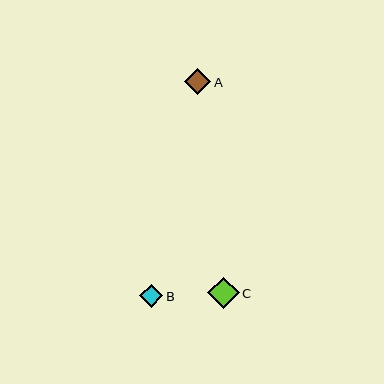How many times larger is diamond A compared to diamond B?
Diamond A is approximately 1.1 times the size of diamond B.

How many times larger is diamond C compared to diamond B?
Diamond C is approximately 1.4 times the size of diamond B.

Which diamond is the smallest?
Diamond B is the smallest with a size of approximately 23 pixels.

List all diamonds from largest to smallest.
From largest to smallest: C, A, B.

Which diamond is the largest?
Diamond C is the largest with a size of approximately 31 pixels.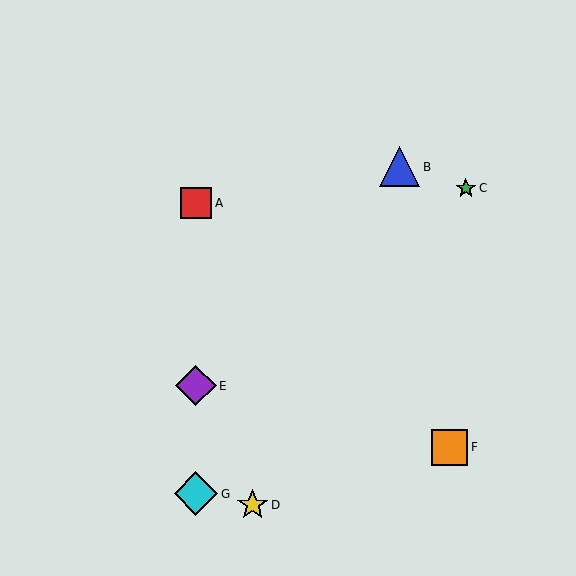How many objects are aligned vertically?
3 objects (A, E, G) are aligned vertically.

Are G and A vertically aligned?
Yes, both are at x≈196.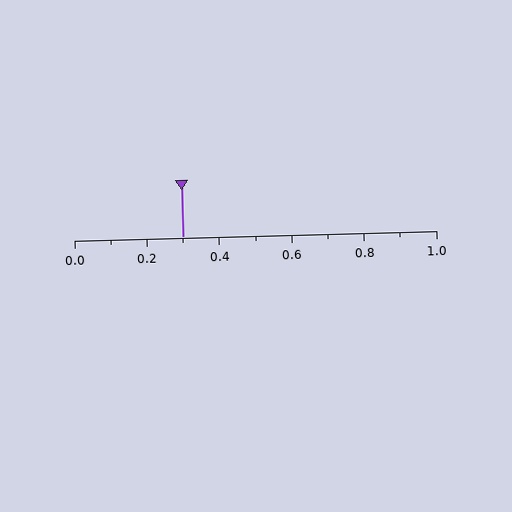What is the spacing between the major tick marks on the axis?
The major ticks are spaced 0.2 apart.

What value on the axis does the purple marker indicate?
The marker indicates approximately 0.3.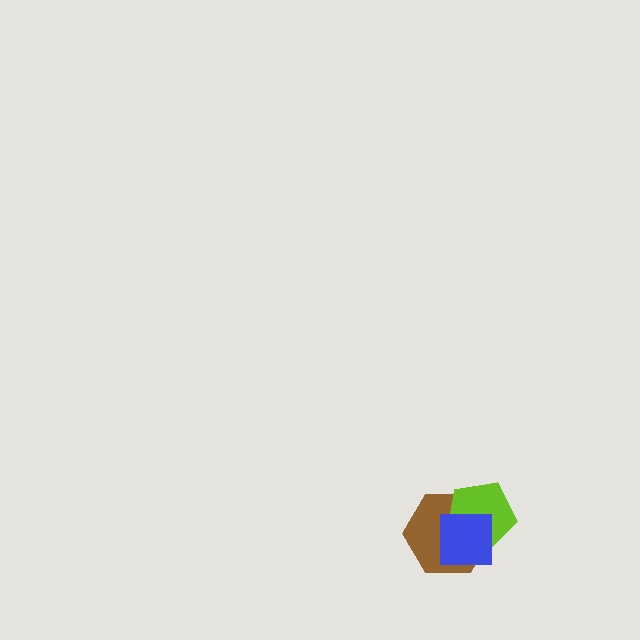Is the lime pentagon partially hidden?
Yes, it is partially covered by another shape.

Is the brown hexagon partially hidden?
Yes, it is partially covered by another shape.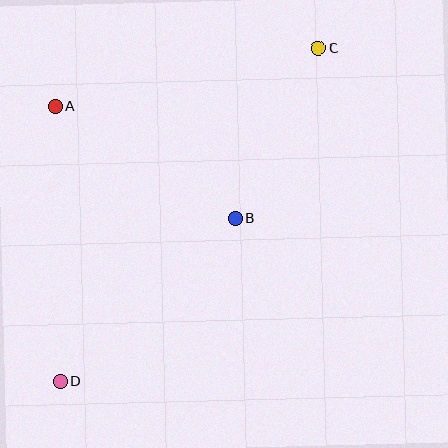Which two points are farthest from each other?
Points C and D are farthest from each other.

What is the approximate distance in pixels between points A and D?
The distance between A and D is approximately 275 pixels.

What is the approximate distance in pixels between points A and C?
The distance between A and C is approximately 269 pixels.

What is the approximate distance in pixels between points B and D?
The distance between B and D is approximately 239 pixels.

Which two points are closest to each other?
Points B and C are closest to each other.